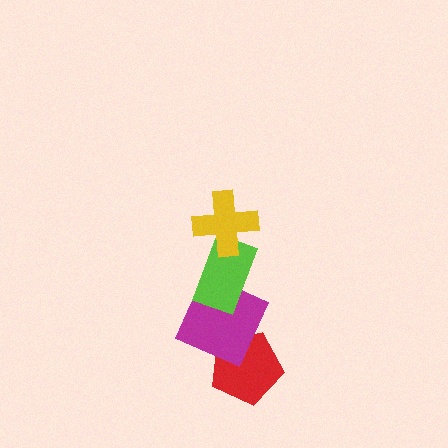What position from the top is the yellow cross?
The yellow cross is 1st from the top.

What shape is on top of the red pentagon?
The magenta square is on top of the red pentagon.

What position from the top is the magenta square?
The magenta square is 3rd from the top.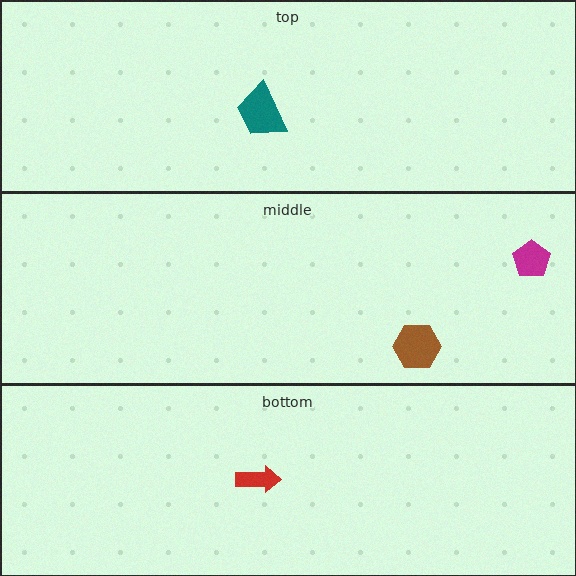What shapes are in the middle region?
The brown hexagon, the magenta pentagon.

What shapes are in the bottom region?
The red arrow.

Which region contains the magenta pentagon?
The middle region.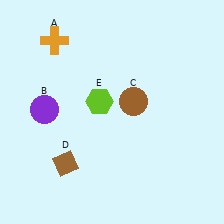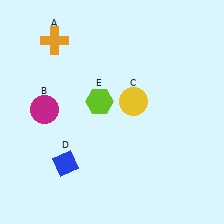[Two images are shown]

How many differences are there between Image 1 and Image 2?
There are 3 differences between the two images.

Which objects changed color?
B changed from purple to magenta. C changed from brown to yellow. D changed from brown to blue.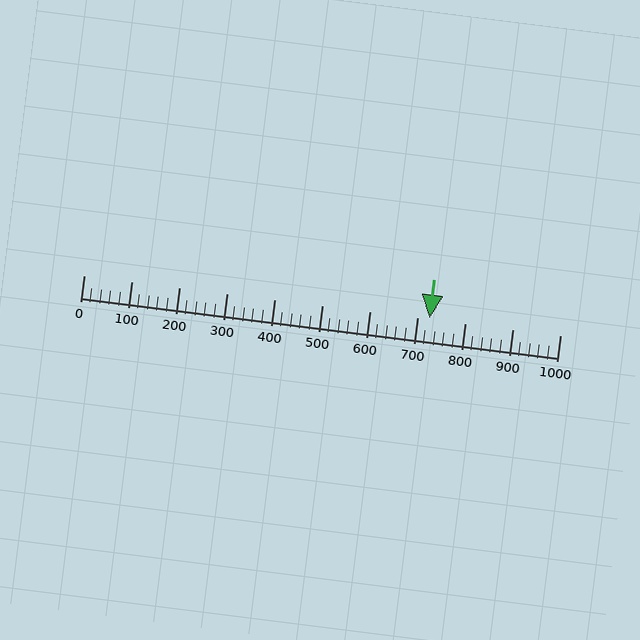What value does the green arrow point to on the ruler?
The green arrow points to approximately 725.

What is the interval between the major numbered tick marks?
The major tick marks are spaced 100 units apart.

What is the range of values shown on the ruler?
The ruler shows values from 0 to 1000.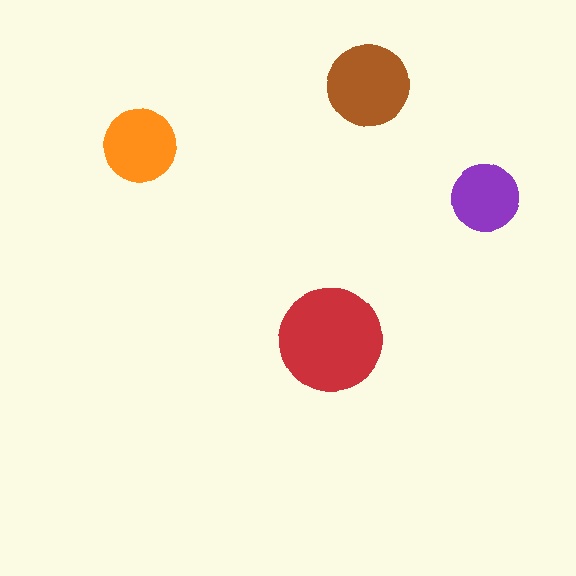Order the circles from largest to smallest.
the red one, the brown one, the orange one, the purple one.